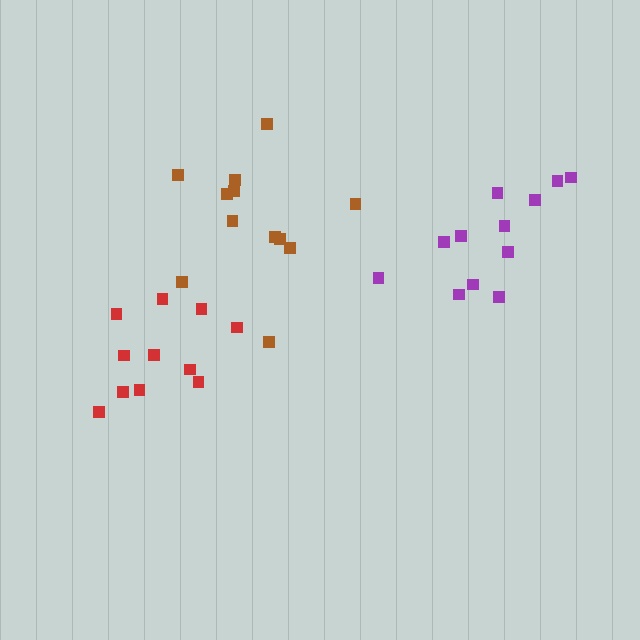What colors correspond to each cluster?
The clusters are colored: red, purple, brown.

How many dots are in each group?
Group 1: 11 dots, Group 2: 12 dots, Group 3: 12 dots (35 total).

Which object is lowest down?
The red cluster is bottommost.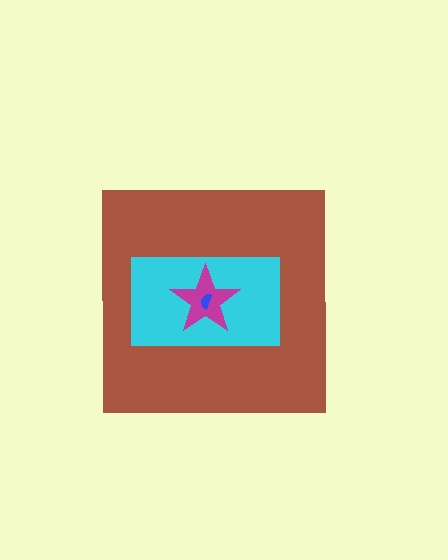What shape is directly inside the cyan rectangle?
The magenta star.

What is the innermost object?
The blue semicircle.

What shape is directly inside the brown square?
The cyan rectangle.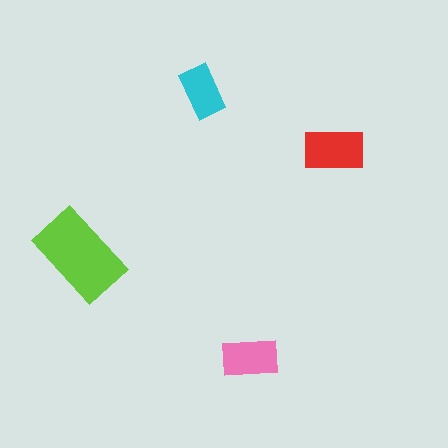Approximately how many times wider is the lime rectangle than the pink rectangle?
About 1.5 times wider.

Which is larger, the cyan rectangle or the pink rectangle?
The pink one.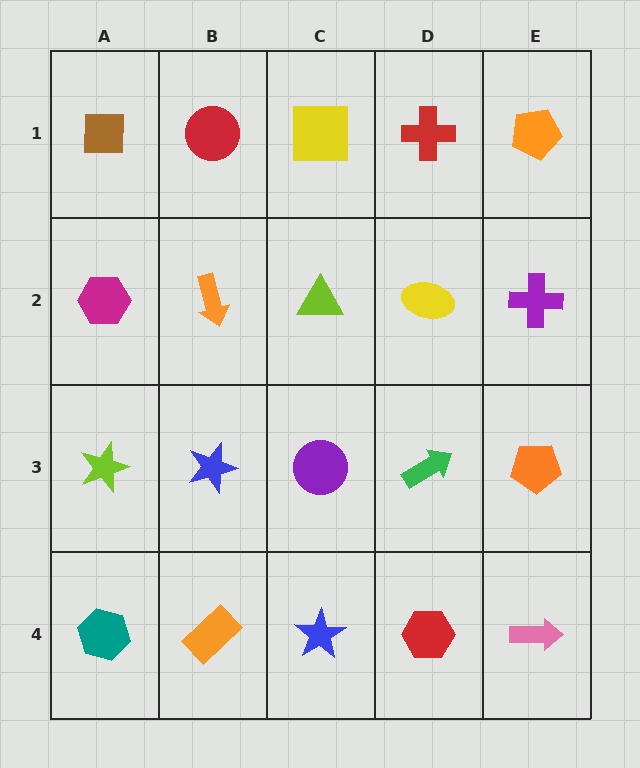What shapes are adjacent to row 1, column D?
A yellow ellipse (row 2, column D), a yellow square (row 1, column C), an orange pentagon (row 1, column E).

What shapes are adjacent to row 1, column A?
A magenta hexagon (row 2, column A), a red circle (row 1, column B).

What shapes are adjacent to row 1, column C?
A lime triangle (row 2, column C), a red circle (row 1, column B), a red cross (row 1, column D).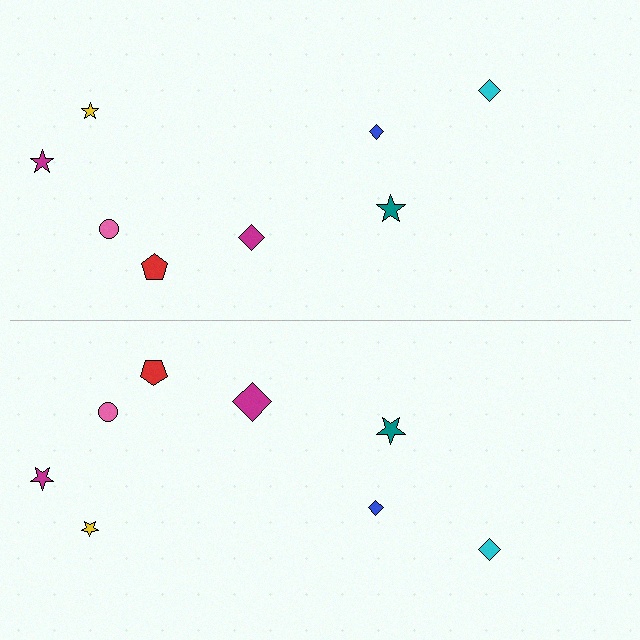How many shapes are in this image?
There are 16 shapes in this image.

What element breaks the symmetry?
The magenta diamond on the bottom side has a different size than its mirror counterpart.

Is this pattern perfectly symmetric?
No, the pattern is not perfectly symmetric. The magenta diamond on the bottom side has a different size than its mirror counterpart.